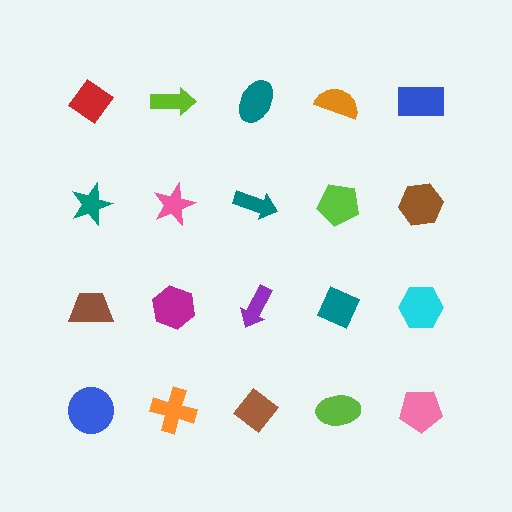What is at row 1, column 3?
A teal ellipse.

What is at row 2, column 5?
A brown hexagon.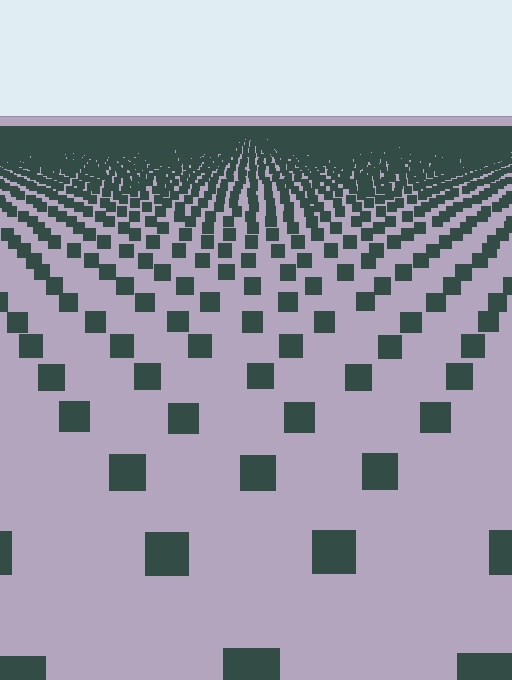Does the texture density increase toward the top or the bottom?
Density increases toward the top.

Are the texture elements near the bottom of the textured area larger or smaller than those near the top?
Larger. Near the bottom, elements are closer to the viewer and appear at a bigger on-screen size.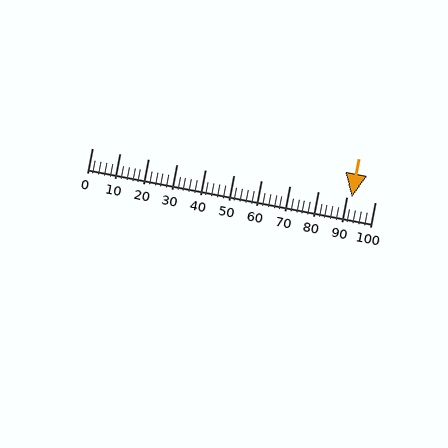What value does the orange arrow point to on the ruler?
The orange arrow points to approximately 92.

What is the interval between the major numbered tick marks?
The major tick marks are spaced 10 units apart.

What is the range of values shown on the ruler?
The ruler shows values from 0 to 100.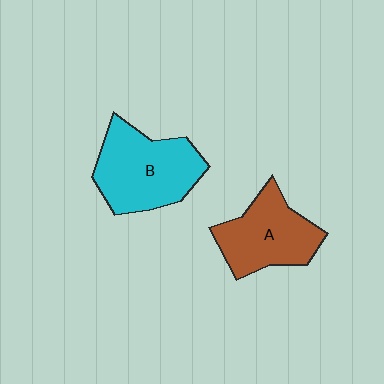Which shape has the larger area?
Shape B (cyan).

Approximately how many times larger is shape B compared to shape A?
Approximately 1.2 times.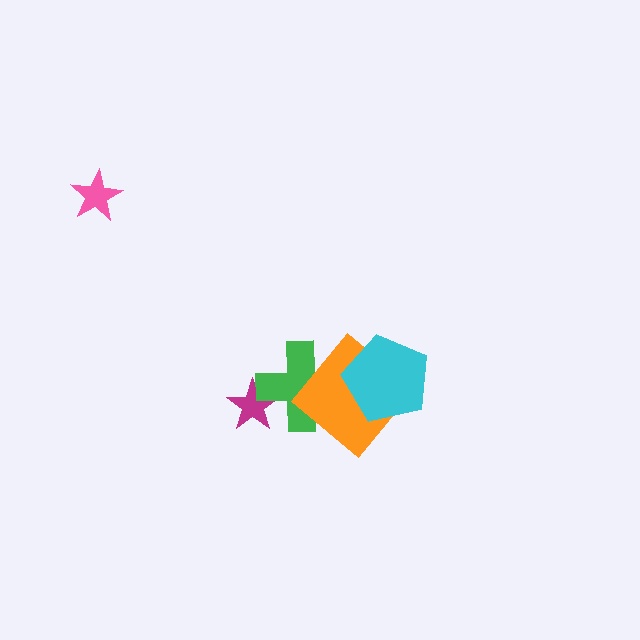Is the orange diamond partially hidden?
Yes, it is partially covered by another shape.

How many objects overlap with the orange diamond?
2 objects overlap with the orange diamond.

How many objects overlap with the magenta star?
1 object overlaps with the magenta star.